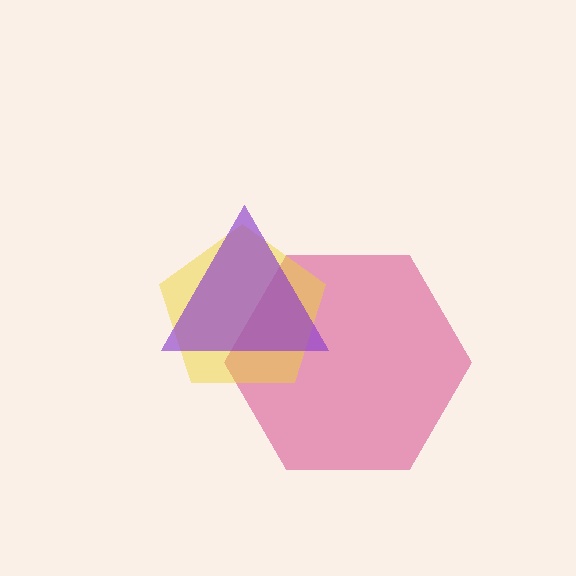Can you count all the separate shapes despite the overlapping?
Yes, there are 3 separate shapes.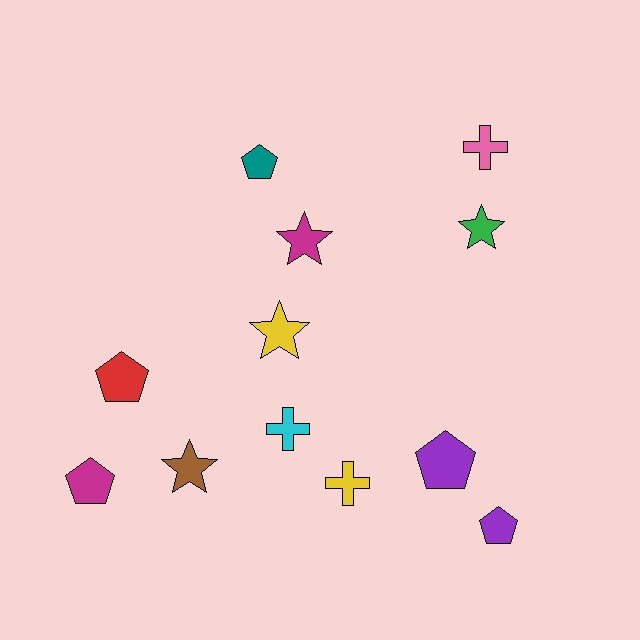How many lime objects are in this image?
There are no lime objects.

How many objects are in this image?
There are 12 objects.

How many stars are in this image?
There are 4 stars.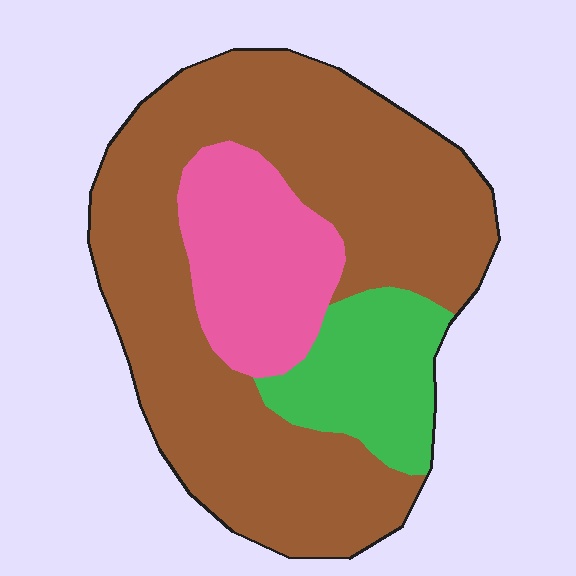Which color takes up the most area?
Brown, at roughly 65%.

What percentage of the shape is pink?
Pink covers around 20% of the shape.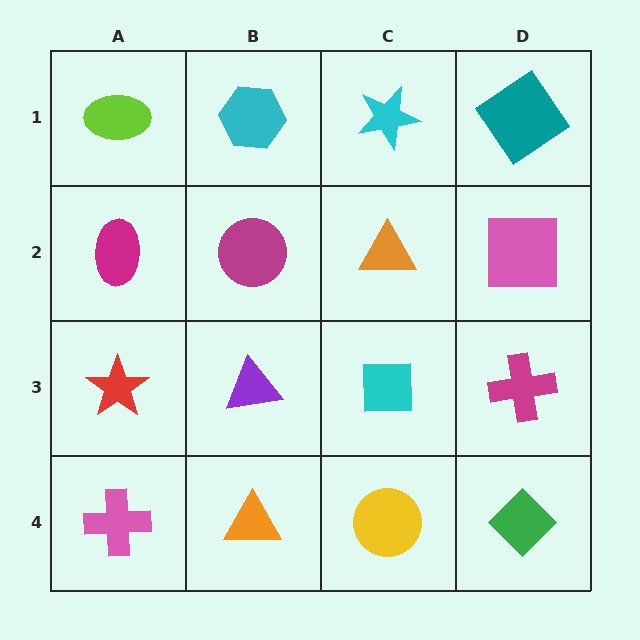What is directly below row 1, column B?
A magenta circle.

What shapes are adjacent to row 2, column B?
A cyan hexagon (row 1, column B), a purple triangle (row 3, column B), a magenta ellipse (row 2, column A), an orange triangle (row 2, column C).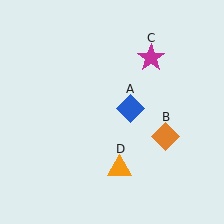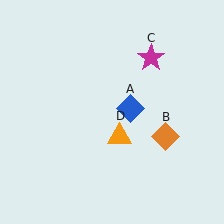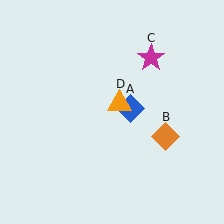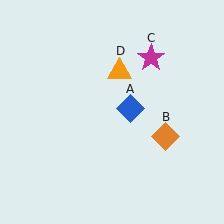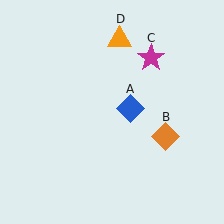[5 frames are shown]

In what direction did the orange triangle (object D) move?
The orange triangle (object D) moved up.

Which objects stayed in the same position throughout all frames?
Blue diamond (object A) and orange diamond (object B) and magenta star (object C) remained stationary.